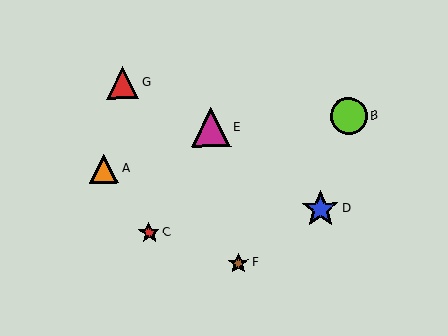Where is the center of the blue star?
The center of the blue star is at (320, 209).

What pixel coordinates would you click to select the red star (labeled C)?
Click at (149, 232) to select the red star C.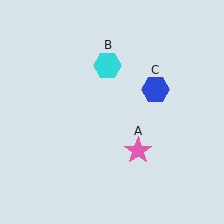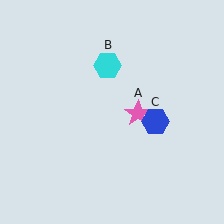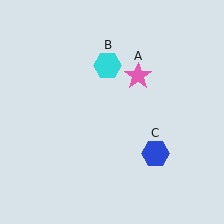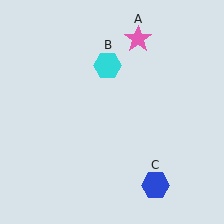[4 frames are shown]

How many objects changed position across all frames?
2 objects changed position: pink star (object A), blue hexagon (object C).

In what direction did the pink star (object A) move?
The pink star (object A) moved up.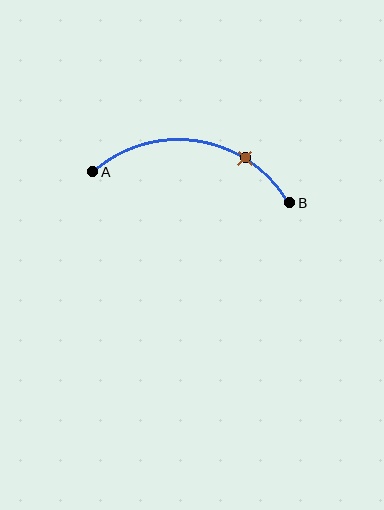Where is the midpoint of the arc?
The arc midpoint is the point on the curve farthest from the straight line joining A and B. It sits above that line.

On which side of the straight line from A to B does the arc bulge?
The arc bulges above the straight line connecting A and B.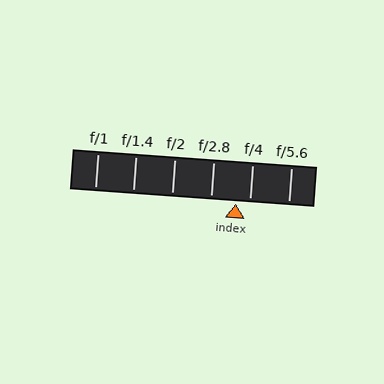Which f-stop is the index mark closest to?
The index mark is closest to f/4.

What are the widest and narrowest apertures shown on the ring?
The widest aperture shown is f/1 and the narrowest is f/5.6.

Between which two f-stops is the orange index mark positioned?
The index mark is between f/2.8 and f/4.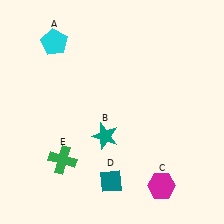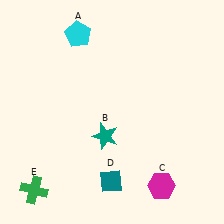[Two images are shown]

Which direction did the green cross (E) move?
The green cross (E) moved down.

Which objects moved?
The objects that moved are: the cyan pentagon (A), the green cross (E).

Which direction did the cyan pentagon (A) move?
The cyan pentagon (A) moved right.